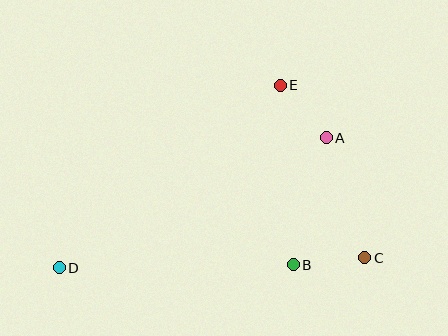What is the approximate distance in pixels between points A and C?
The distance between A and C is approximately 126 pixels.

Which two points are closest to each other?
Points A and E are closest to each other.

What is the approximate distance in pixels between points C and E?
The distance between C and E is approximately 192 pixels.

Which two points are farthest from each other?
Points C and D are farthest from each other.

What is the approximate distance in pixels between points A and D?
The distance between A and D is approximately 297 pixels.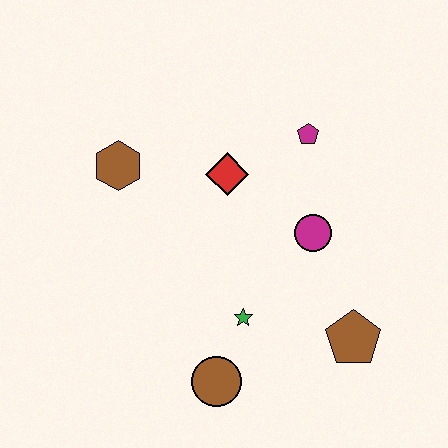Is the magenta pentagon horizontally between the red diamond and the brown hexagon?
No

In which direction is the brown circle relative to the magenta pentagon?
The brown circle is below the magenta pentagon.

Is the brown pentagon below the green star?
Yes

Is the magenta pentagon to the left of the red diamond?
No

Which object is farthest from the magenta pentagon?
The brown circle is farthest from the magenta pentagon.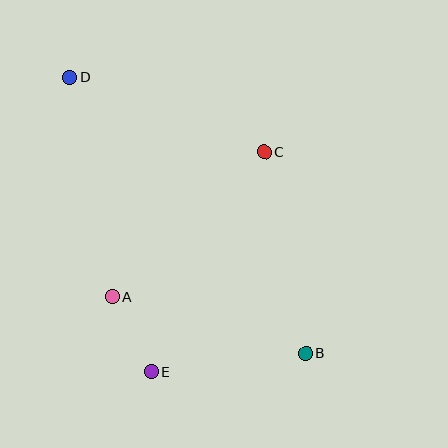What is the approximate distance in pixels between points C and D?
The distance between C and D is approximately 208 pixels.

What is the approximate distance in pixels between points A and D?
The distance between A and D is approximately 223 pixels.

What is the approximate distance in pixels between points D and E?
The distance between D and E is approximately 306 pixels.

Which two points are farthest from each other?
Points B and D are farthest from each other.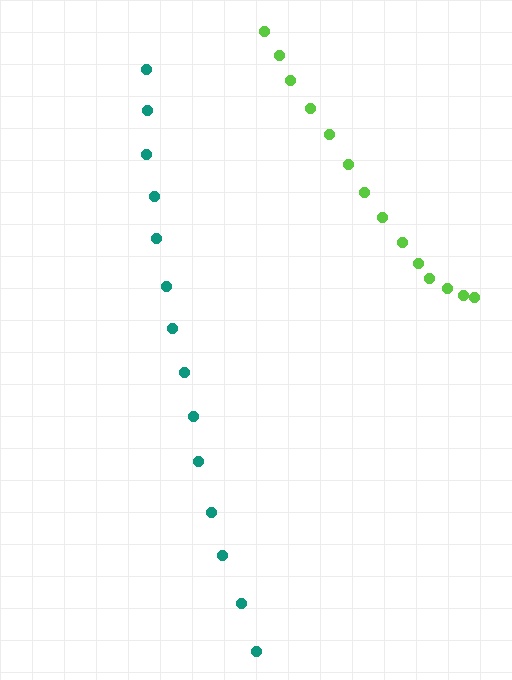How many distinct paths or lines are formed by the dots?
There are 2 distinct paths.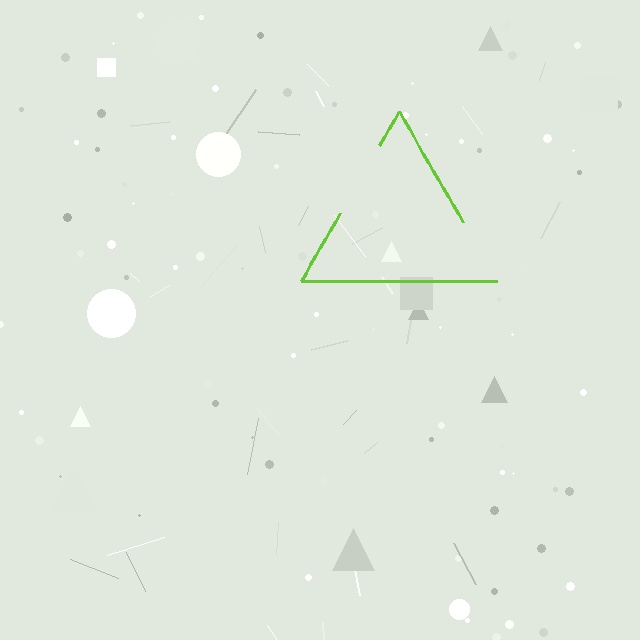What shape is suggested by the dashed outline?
The dashed outline suggests a triangle.